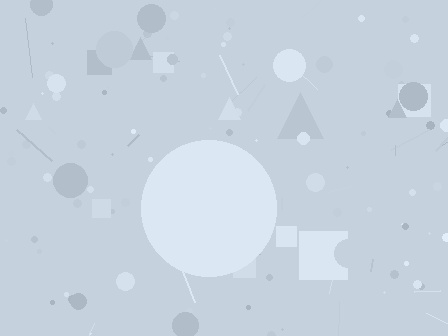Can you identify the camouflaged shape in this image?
The camouflaged shape is a circle.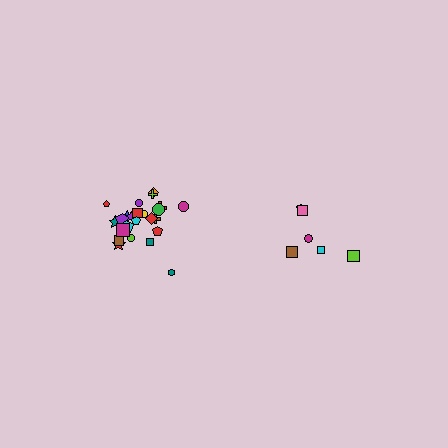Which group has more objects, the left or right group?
The left group.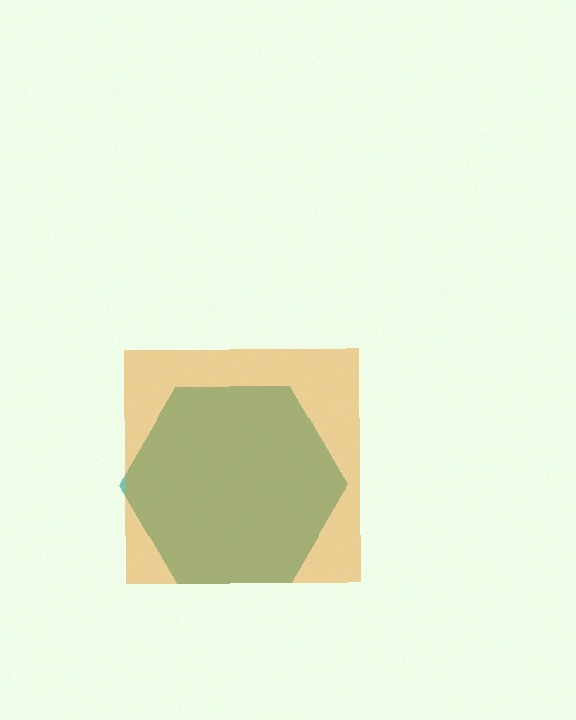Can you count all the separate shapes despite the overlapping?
Yes, there are 2 separate shapes.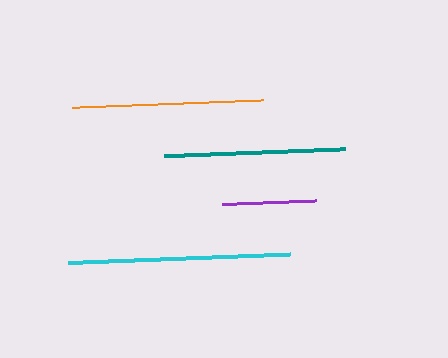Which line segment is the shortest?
The purple line is the shortest at approximately 95 pixels.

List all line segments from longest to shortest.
From longest to shortest: cyan, orange, teal, purple.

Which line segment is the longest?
The cyan line is the longest at approximately 222 pixels.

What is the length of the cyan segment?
The cyan segment is approximately 222 pixels long.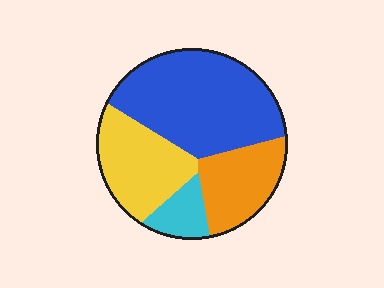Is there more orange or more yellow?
Yellow.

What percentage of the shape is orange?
Orange takes up about one fifth (1/5) of the shape.